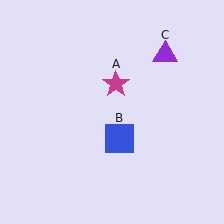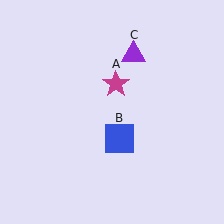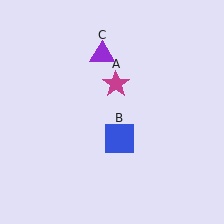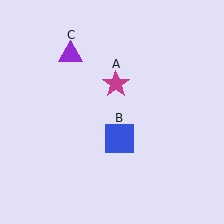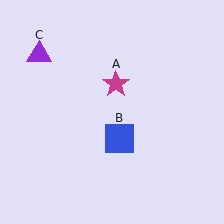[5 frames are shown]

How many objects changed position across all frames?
1 object changed position: purple triangle (object C).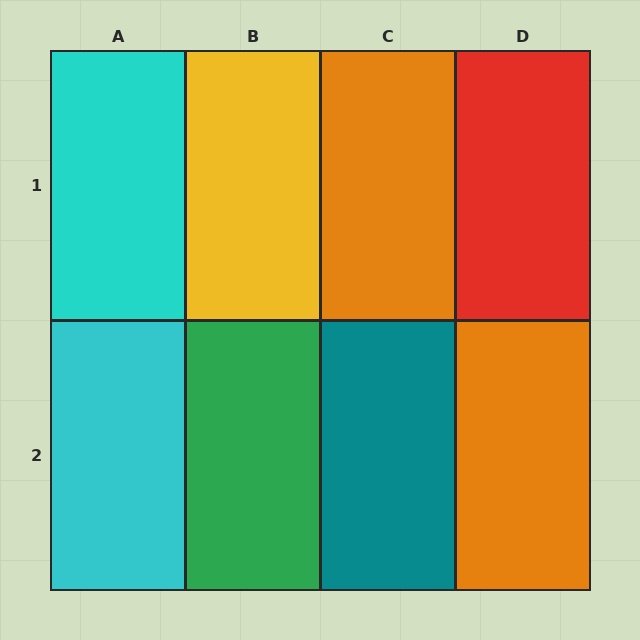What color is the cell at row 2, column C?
Teal.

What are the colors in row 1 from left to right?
Cyan, yellow, orange, red.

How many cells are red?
1 cell is red.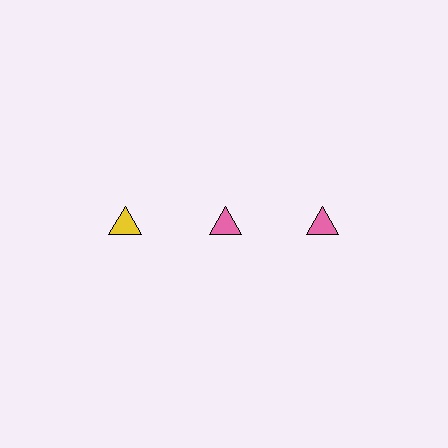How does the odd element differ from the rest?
It has a different color: yellow instead of pink.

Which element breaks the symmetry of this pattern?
The yellow triangle in the top row, leftmost column breaks the symmetry. All other shapes are pink triangles.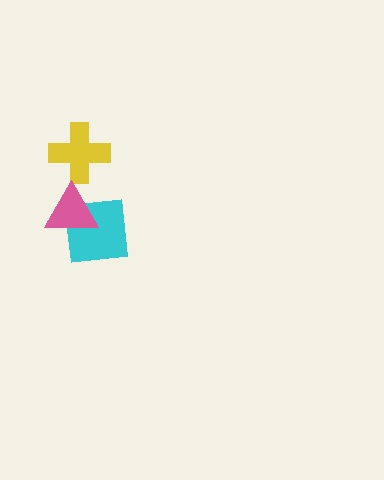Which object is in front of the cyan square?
The pink triangle is in front of the cyan square.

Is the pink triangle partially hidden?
No, no other shape covers it.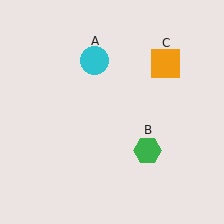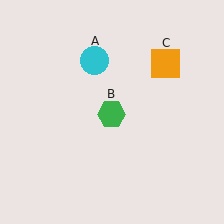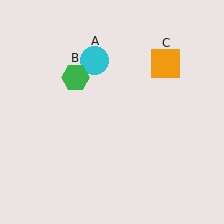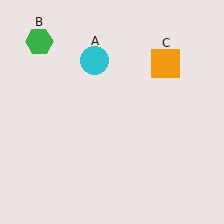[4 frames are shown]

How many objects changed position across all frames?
1 object changed position: green hexagon (object B).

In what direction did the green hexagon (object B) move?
The green hexagon (object B) moved up and to the left.